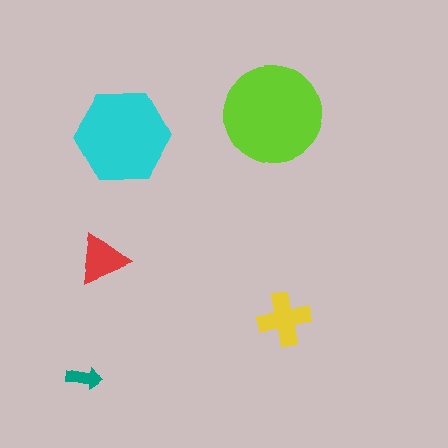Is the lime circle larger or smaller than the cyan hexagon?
Larger.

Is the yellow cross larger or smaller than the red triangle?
Larger.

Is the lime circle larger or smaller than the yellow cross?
Larger.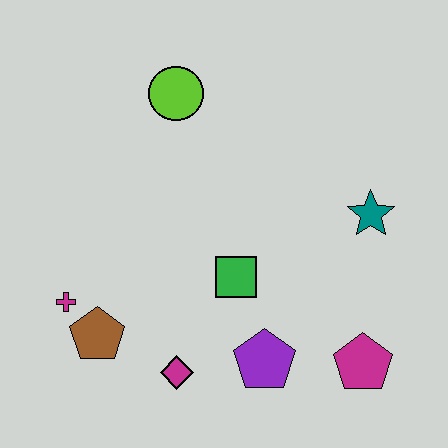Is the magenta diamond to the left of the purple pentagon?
Yes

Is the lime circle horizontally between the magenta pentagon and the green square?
No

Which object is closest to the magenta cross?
The brown pentagon is closest to the magenta cross.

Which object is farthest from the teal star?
The magenta cross is farthest from the teal star.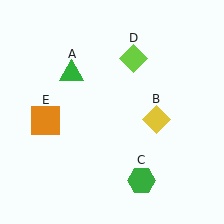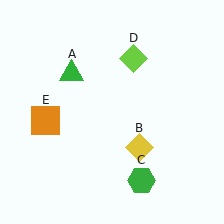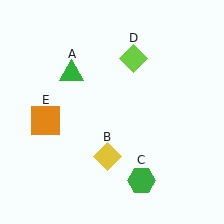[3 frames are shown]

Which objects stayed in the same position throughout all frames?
Green triangle (object A) and green hexagon (object C) and lime diamond (object D) and orange square (object E) remained stationary.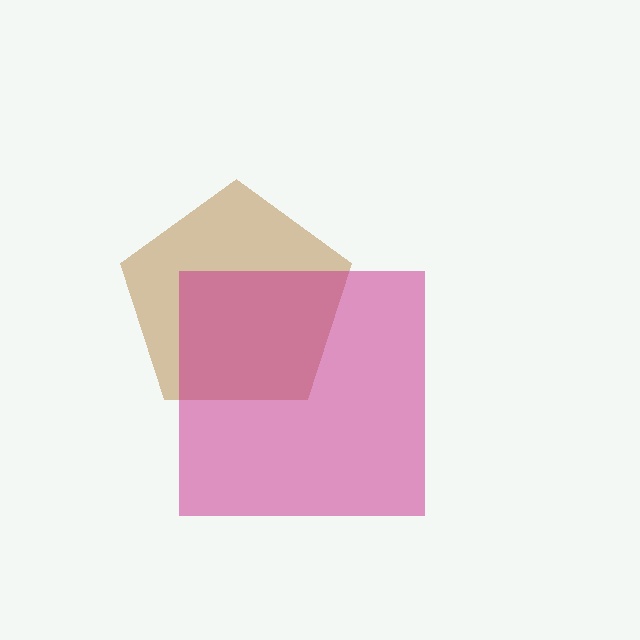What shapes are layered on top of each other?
The layered shapes are: a brown pentagon, a magenta square.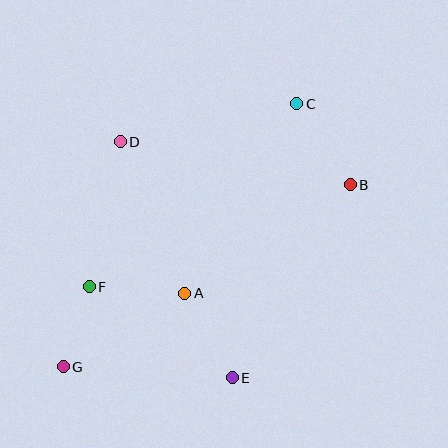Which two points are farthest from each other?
Points C and G are farthest from each other.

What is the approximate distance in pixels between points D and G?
The distance between D and G is approximately 232 pixels.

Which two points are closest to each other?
Points F and G are closest to each other.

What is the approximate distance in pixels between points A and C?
The distance between A and C is approximately 220 pixels.